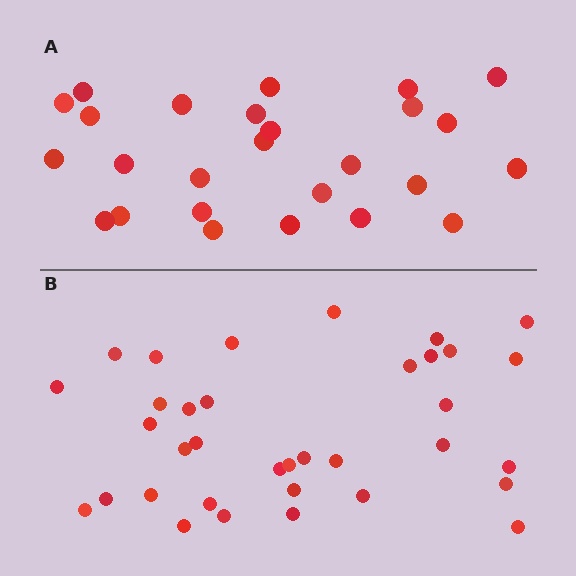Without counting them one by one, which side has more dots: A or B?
Region B (the bottom region) has more dots.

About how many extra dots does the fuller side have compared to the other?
Region B has roughly 8 or so more dots than region A.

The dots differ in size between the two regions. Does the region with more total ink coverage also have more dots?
No. Region A has more total ink coverage because its dots are larger, but region B actually contains more individual dots. Total area can be misleading — the number of items is what matters here.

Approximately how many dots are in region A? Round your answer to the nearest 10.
About 30 dots. (The exact count is 26, which rounds to 30.)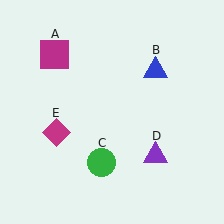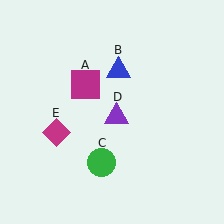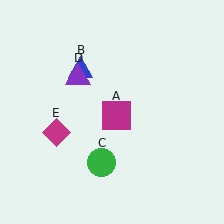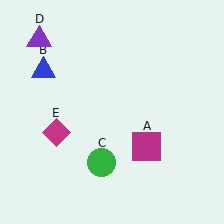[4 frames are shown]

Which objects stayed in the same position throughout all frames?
Green circle (object C) and magenta diamond (object E) remained stationary.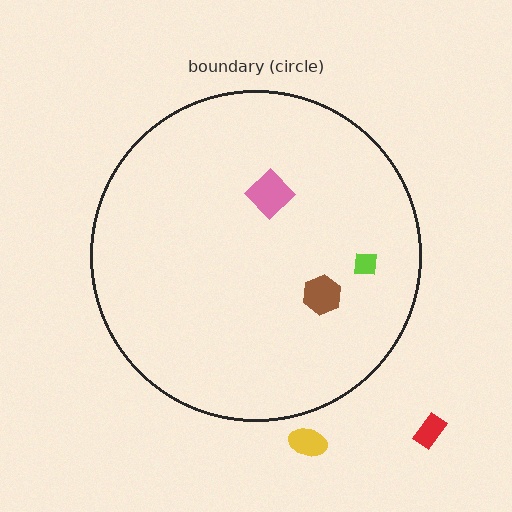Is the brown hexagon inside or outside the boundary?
Inside.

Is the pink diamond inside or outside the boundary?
Inside.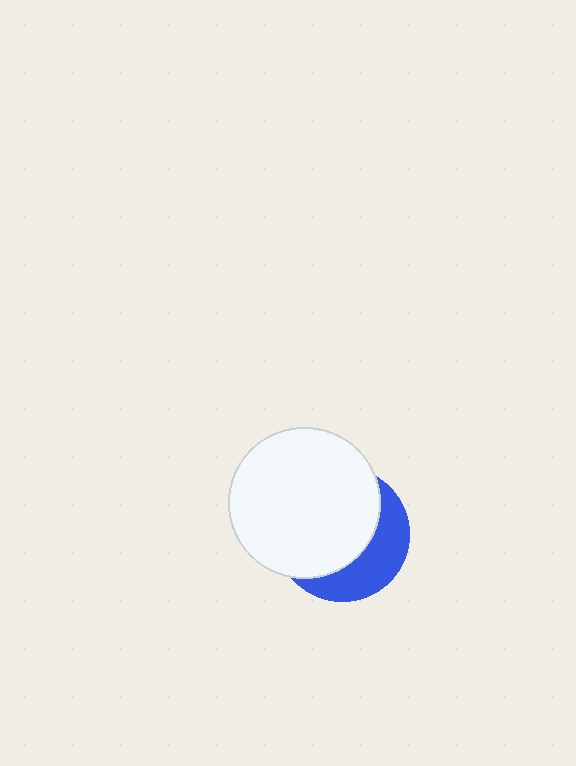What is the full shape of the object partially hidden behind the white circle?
The partially hidden object is a blue circle.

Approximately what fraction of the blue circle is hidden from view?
Roughly 64% of the blue circle is hidden behind the white circle.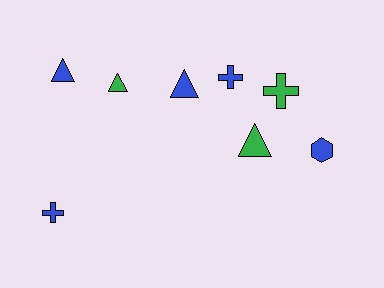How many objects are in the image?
There are 8 objects.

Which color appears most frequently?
Blue, with 5 objects.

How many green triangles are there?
There are 2 green triangles.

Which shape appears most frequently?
Triangle, with 4 objects.